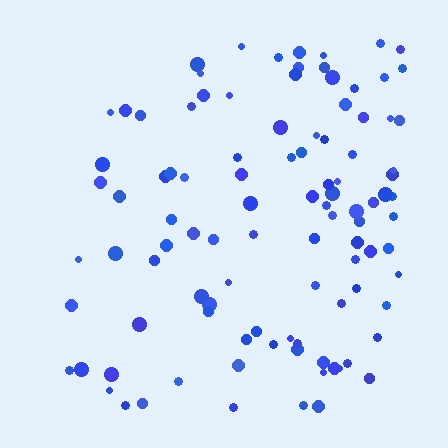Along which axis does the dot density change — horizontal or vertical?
Horizontal.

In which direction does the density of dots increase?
From left to right, with the right side densest.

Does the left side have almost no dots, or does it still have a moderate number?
Still a moderate number, just noticeably fewer than the right.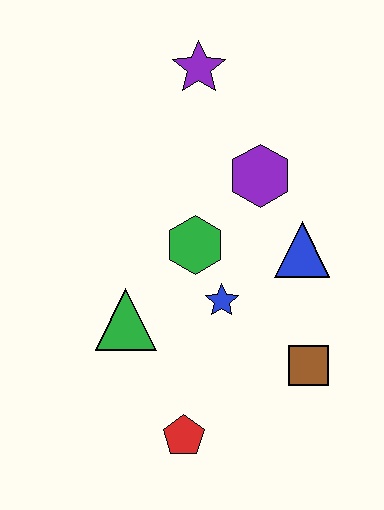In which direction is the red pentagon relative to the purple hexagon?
The red pentagon is below the purple hexagon.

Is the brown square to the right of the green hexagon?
Yes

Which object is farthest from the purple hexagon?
The red pentagon is farthest from the purple hexagon.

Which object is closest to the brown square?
The blue star is closest to the brown square.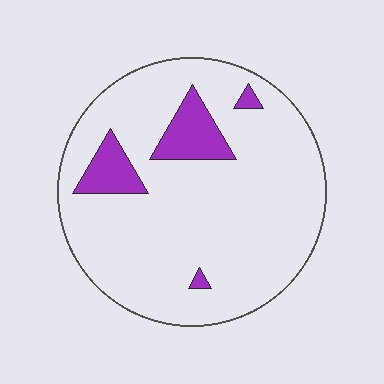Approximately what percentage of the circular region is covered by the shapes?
Approximately 10%.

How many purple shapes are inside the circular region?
4.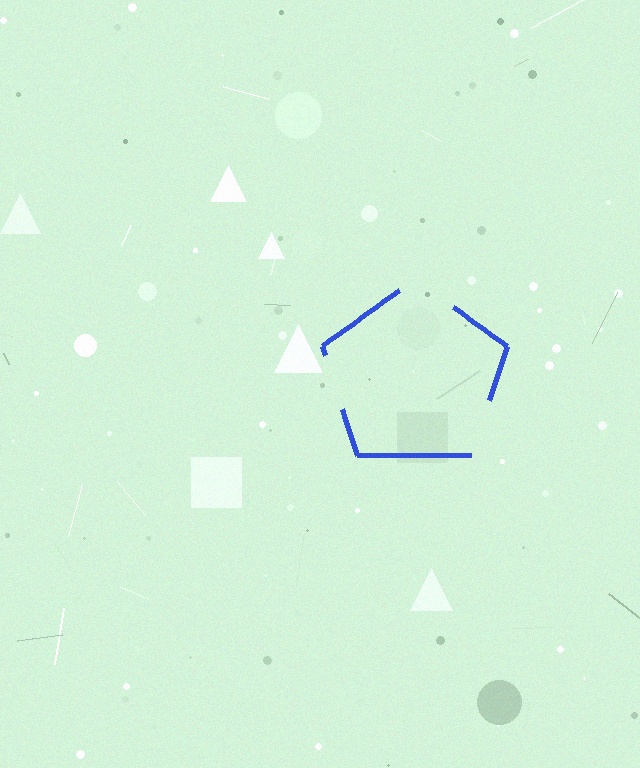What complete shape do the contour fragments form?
The contour fragments form a pentagon.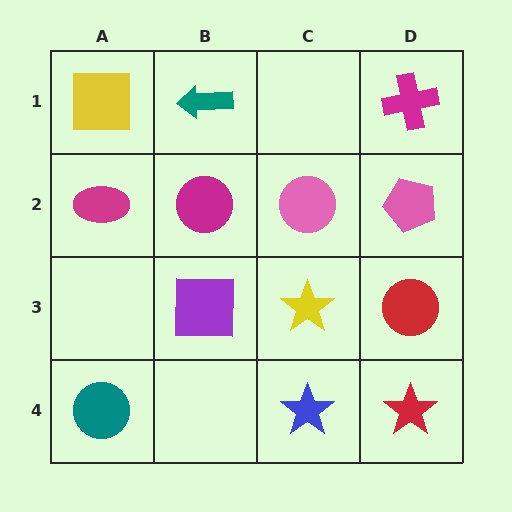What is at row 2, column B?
A magenta circle.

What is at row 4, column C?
A blue star.